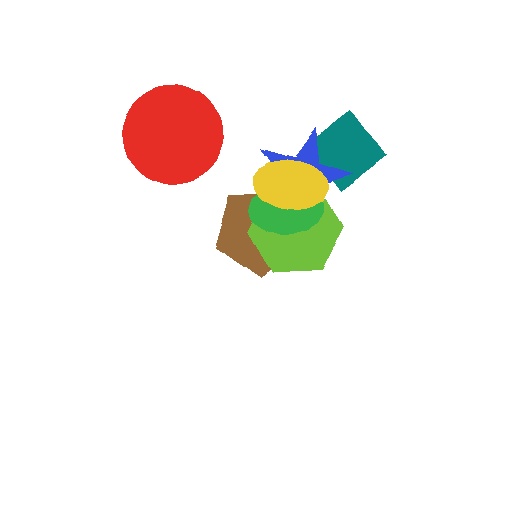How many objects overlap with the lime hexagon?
4 objects overlap with the lime hexagon.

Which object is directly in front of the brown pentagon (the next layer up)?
The blue star is directly in front of the brown pentagon.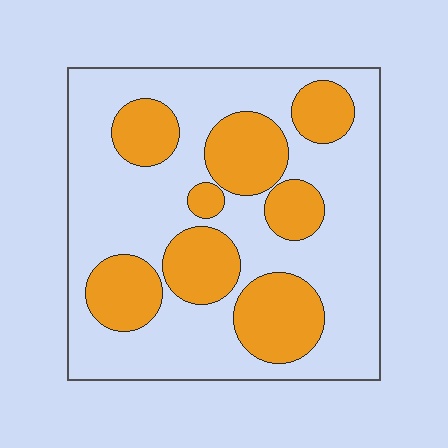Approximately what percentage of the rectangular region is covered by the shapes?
Approximately 35%.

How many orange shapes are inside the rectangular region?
8.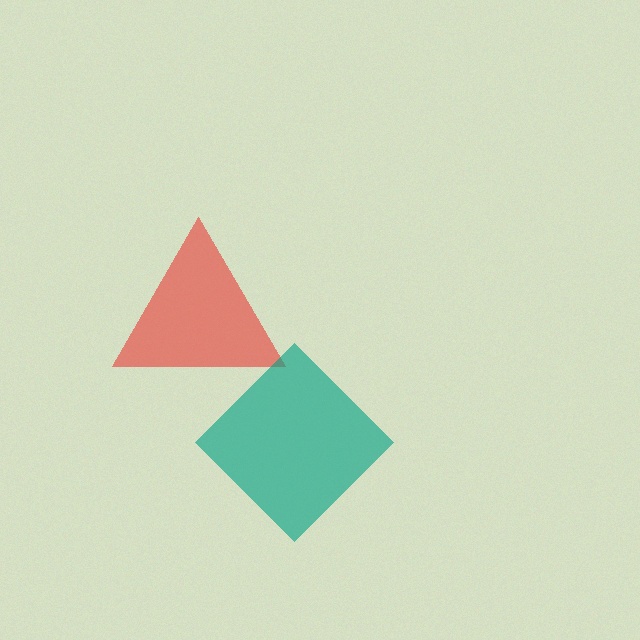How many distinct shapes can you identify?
There are 2 distinct shapes: a red triangle, a teal diamond.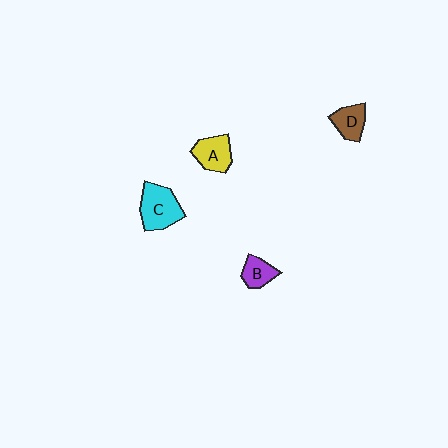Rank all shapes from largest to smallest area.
From largest to smallest: C (cyan), A (yellow), D (brown), B (purple).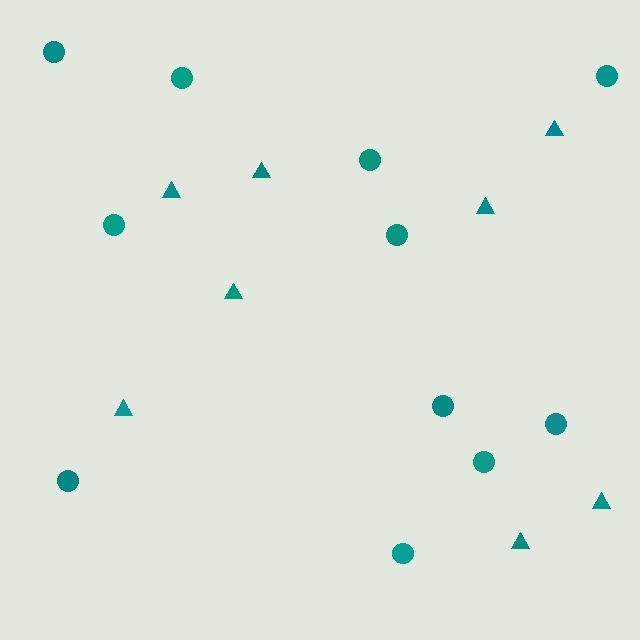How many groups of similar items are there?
There are 2 groups: one group of triangles (8) and one group of circles (11).